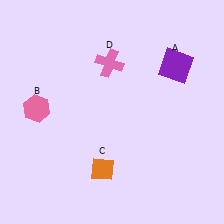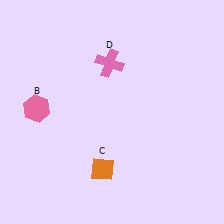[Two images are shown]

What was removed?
The purple square (A) was removed in Image 2.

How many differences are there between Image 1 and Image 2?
There is 1 difference between the two images.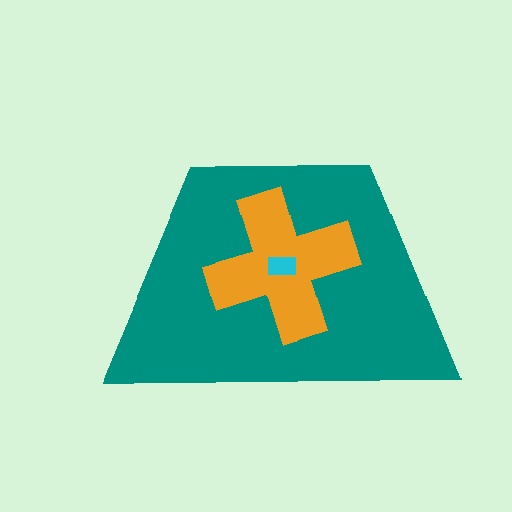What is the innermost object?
The cyan rectangle.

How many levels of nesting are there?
3.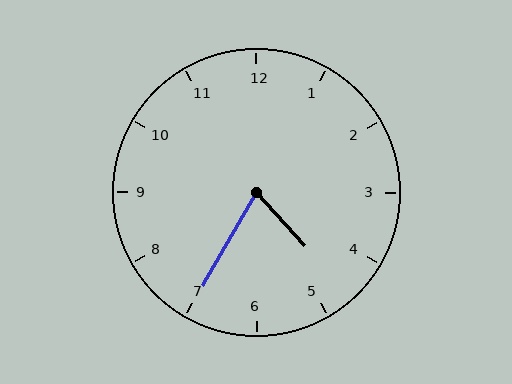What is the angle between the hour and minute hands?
Approximately 72 degrees.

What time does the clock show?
4:35.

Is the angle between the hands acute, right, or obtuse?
It is acute.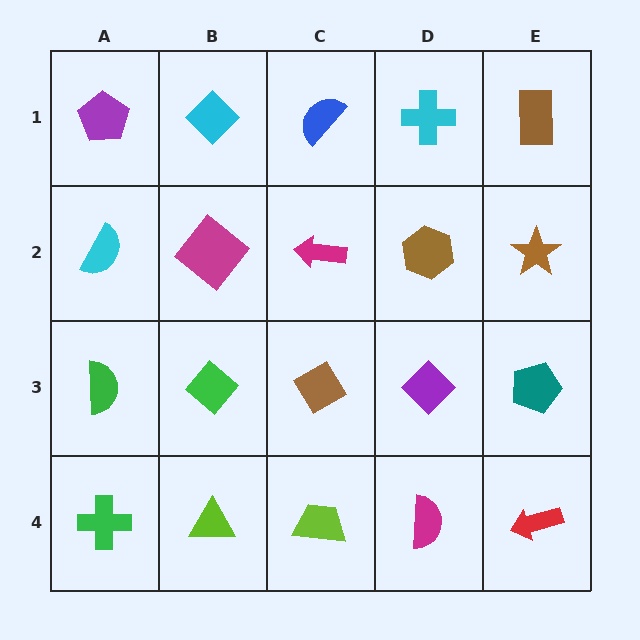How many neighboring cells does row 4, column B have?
3.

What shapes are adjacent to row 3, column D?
A brown hexagon (row 2, column D), a magenta semicircle (row 4, column D), a brown diamond (row 3, column C), a teal pentagon (row 3, column E).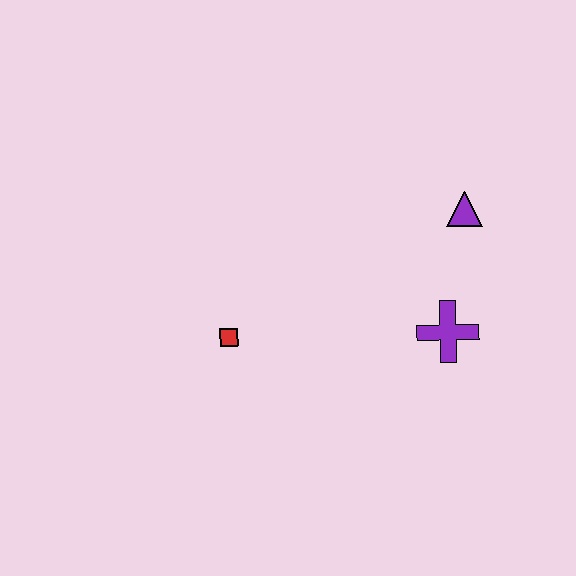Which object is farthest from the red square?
The purple triangle is farthest from the red square.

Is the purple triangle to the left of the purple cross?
No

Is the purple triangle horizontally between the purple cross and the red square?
No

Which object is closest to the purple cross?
The purple triangle is closest to the purple cross.